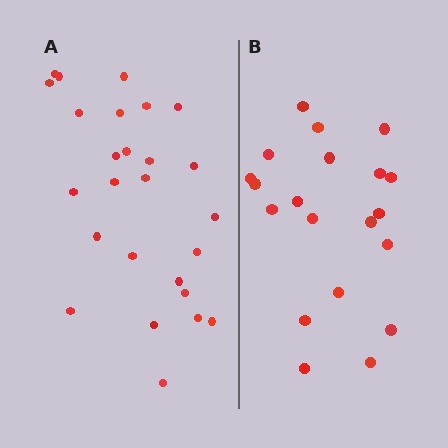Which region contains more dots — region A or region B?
Region A (the left region) has more dots.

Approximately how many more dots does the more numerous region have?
Region A has about 6 more dots than region B.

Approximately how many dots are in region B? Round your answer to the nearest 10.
About 20 dots.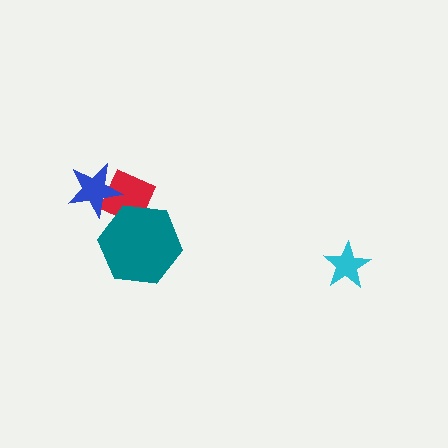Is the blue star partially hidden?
No, no other shape covers it.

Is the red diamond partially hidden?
Yes, it is partially covered by another shape.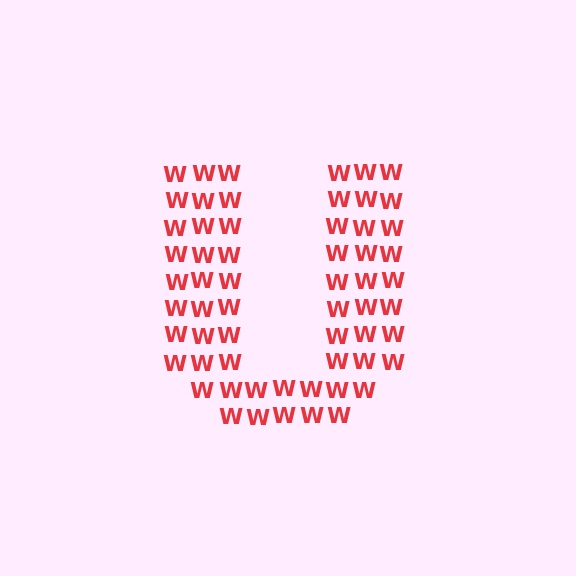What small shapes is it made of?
It is made of small letter W's.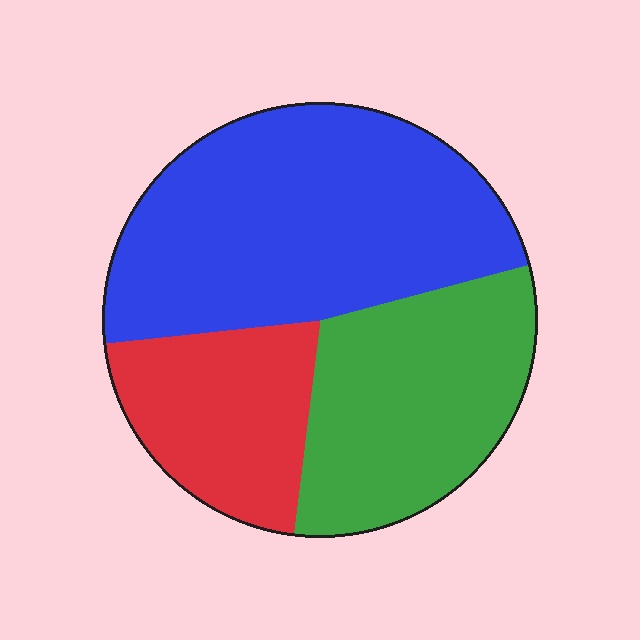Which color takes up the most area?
Blue, at roughly 50%.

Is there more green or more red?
Green.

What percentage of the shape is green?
Green covers around 30% of the shape.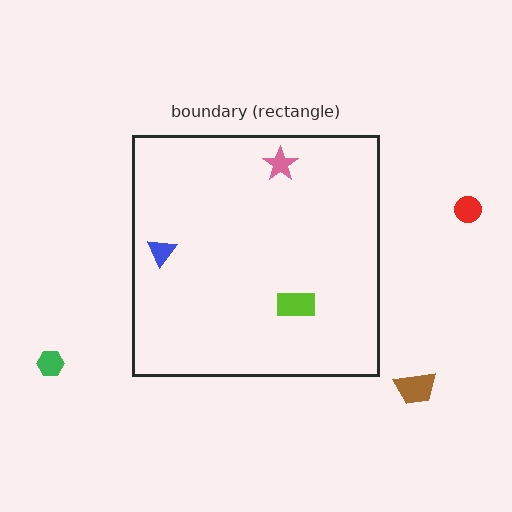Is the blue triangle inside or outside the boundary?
Inside.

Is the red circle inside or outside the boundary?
Outside.